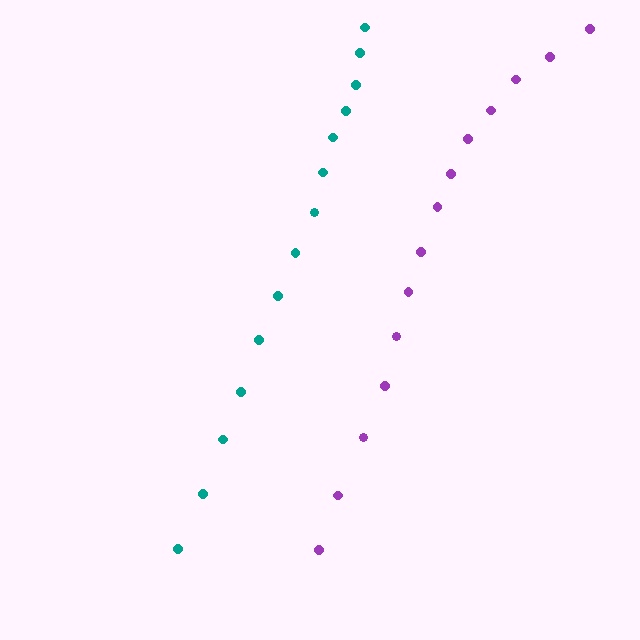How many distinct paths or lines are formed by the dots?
There are 2 distinct paths.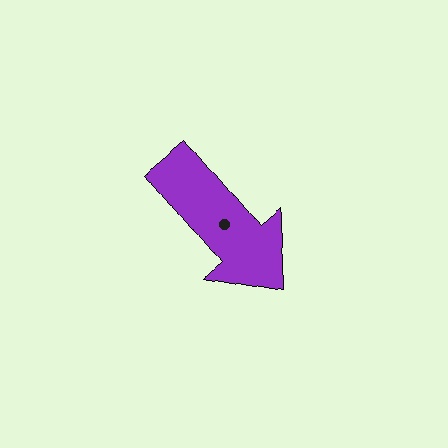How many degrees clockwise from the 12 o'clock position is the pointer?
Approximately 140 degrees.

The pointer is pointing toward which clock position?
Roughly 5 o'clock.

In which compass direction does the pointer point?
Southeast.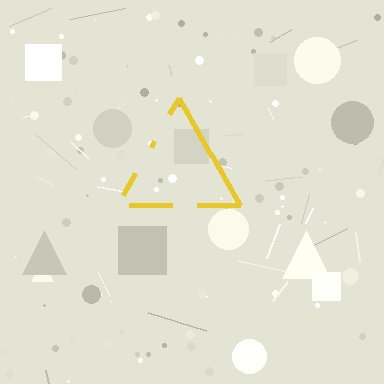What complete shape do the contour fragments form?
The contour fragments form a triangle.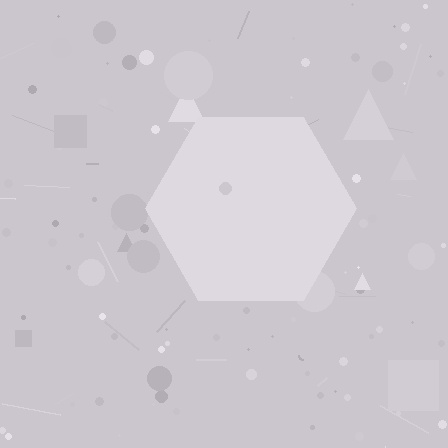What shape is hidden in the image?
A hexagon is hidden in the image.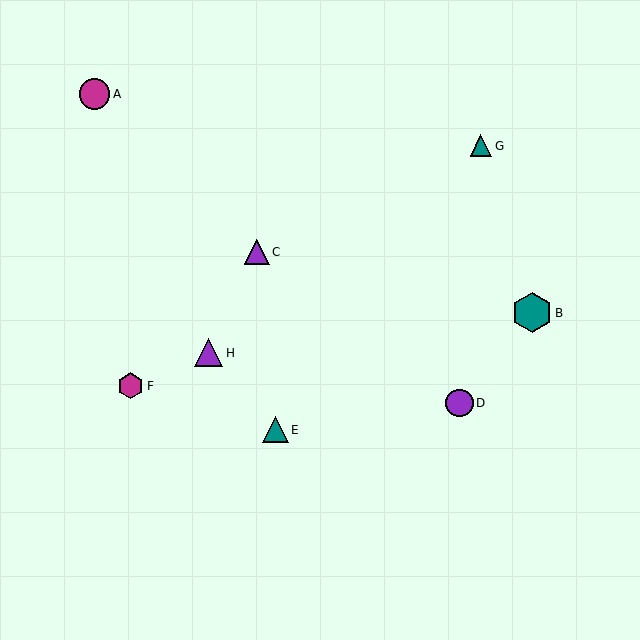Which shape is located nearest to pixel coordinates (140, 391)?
The magenta hexagon (labeled F) at (131, 386) is nearest to that location.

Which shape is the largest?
The teal hexagon (labeled B) is the largest.